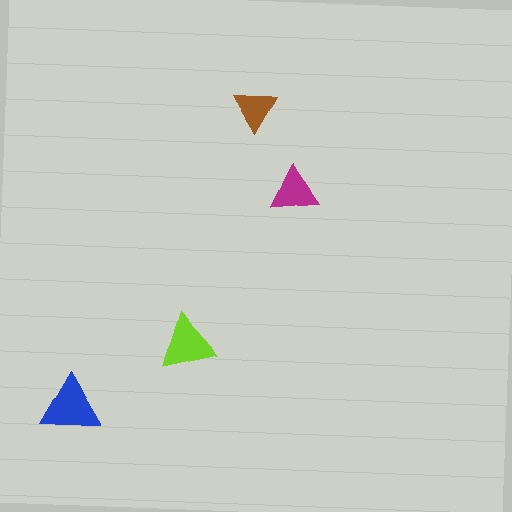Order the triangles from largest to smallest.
the blue one, the lime one, the magenta one, the brown one.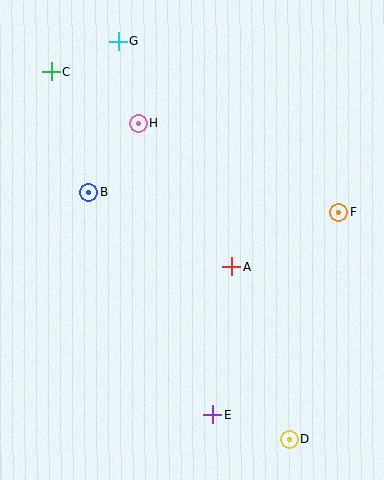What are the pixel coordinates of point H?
Point H is at (138, 123).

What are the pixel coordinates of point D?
Point D is at (290, 439).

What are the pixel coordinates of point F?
Point F is at (339, 212).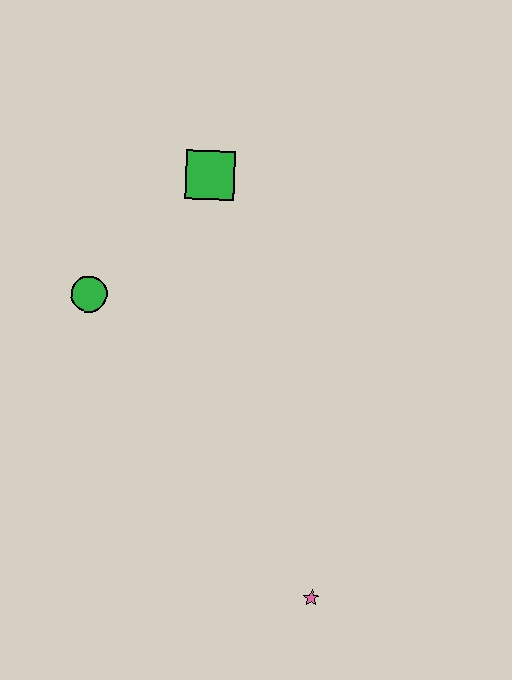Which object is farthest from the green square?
The pink star is farthest from the green square.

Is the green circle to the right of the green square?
No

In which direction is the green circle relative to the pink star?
The green circle is above the pink star.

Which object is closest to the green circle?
The green square is closest to the green circle.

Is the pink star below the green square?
Yes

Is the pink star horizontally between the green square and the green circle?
No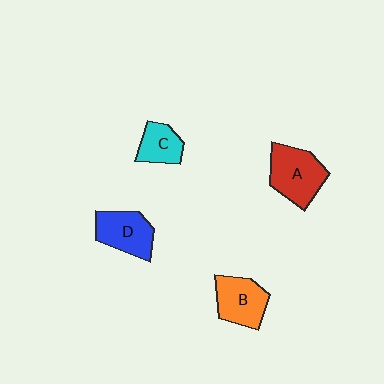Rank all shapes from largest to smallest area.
From largest to smallest: A (red), B (orange), D (blue), C (cyan).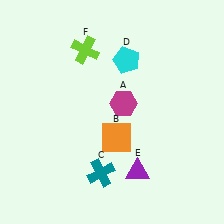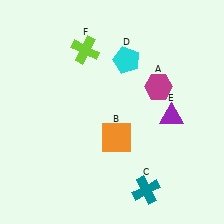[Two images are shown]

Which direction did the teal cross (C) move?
The teal cross (C) moved right.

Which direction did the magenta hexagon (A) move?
The magenta hexagon (A) moved right.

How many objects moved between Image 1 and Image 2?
3 objects moved between the two images.